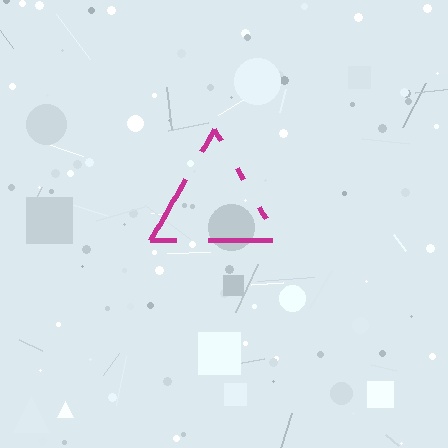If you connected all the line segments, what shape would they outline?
They would outline a triangle.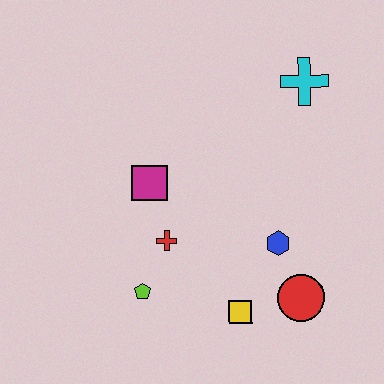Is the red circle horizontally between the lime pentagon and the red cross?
No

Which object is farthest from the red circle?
The cyan cross is farthest from the red circle.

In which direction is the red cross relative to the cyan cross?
The red cross is below the cyan cross.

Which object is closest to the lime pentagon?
The red cross is closest to the lime pentagon.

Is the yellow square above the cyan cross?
No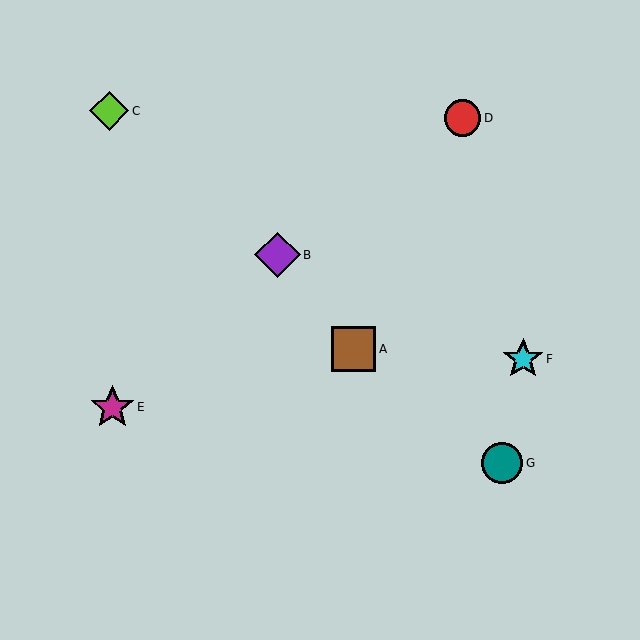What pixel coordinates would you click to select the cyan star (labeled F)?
Click at (523, 359) to select the cyan star F.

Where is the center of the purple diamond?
The center of the purple diamond is at (277, 255).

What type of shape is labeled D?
Shape D is a red circle.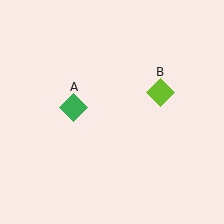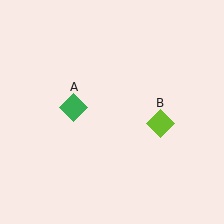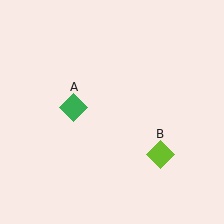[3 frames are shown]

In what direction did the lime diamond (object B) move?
The lime diamond (object B) moved down.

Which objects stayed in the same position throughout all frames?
Green diamond (object A) remained stationary.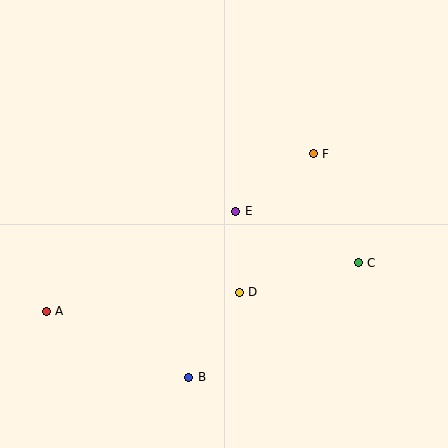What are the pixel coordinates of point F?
Point F is at (313, 154).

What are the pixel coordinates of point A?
Point A is at (46, 311).